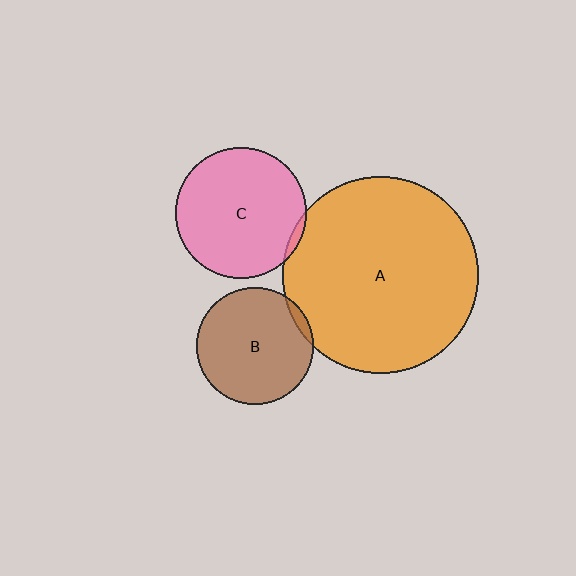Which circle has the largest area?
Circle A (orange).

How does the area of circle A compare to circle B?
Approximately 2.8 times.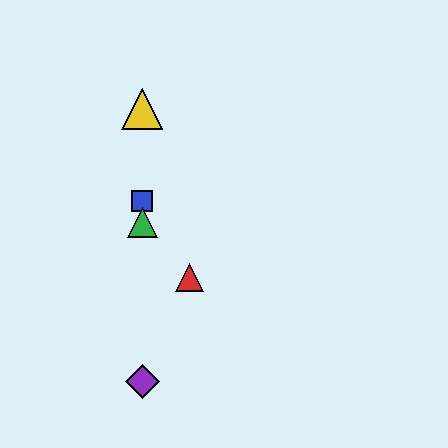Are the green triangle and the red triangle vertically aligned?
No, the green triangle is at x≈142 and the red triangle is at x≈190.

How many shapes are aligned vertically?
4 shapes (the blue square, the green triangle, the yellow triangle, the purple diamond) are aligned vertically.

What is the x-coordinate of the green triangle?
The green triangle is at x≈142.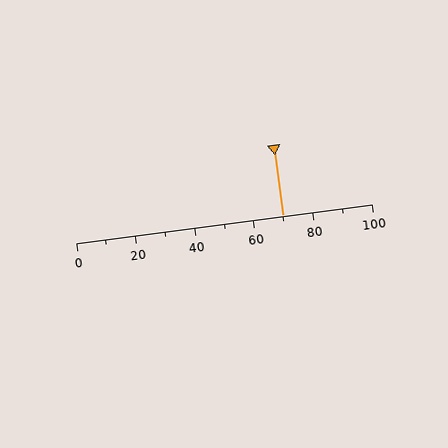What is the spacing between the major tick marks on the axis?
The major ticks are spaced 20 apart.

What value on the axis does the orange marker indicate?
The marker indicates approximately 70.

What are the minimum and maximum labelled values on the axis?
The axis runs from 0 to 100.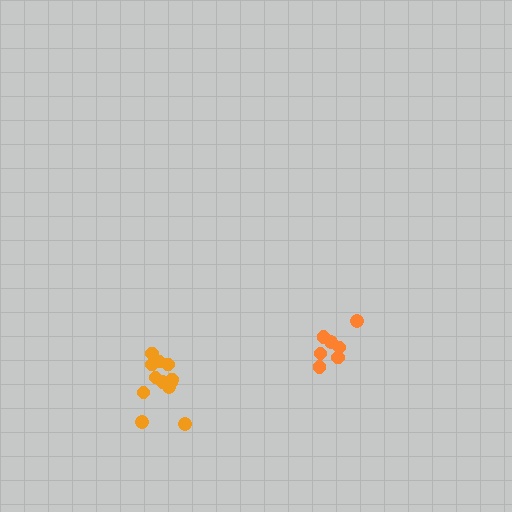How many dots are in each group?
Group 1: 12 dots, Group 2: 7 dots (19 total).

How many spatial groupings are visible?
There are 2 spatial groupings.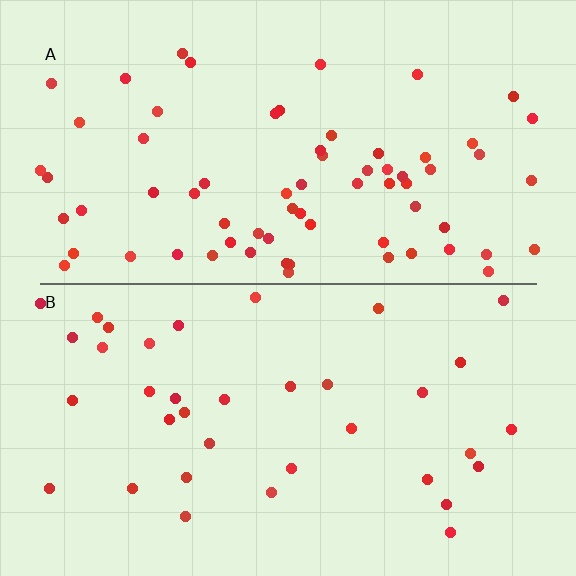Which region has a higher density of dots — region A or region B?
A (the top).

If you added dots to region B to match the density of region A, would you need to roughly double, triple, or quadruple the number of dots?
Approximately double.